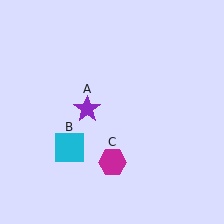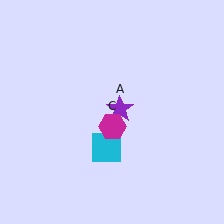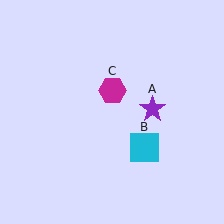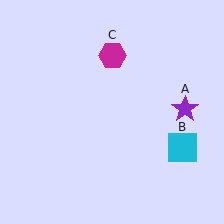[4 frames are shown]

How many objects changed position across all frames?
3 objects changed position: purple star (object A), cyan square (object B), magenta hexagon (object C).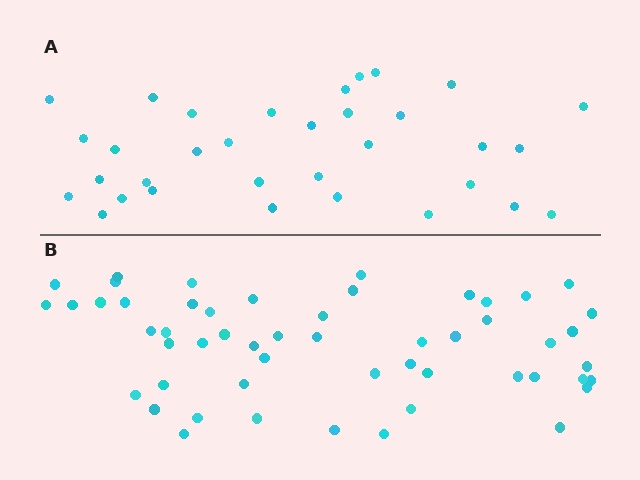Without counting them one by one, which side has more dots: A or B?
Region B (the bottom region) has more dots.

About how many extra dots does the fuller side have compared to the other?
Region B has approximately 20 more dots than region A.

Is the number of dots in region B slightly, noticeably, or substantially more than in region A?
Region B has substantially more. The ratio is roughly 1.6 to 1.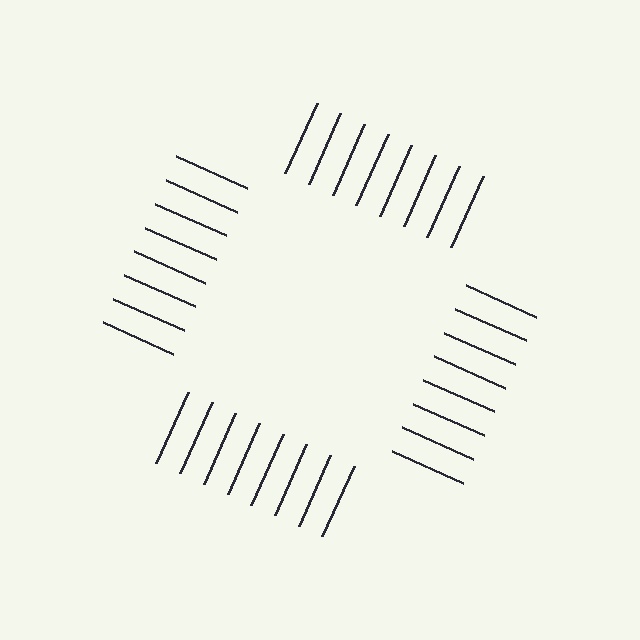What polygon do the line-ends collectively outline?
An illusory square — the line segments terminate on its edges but no continuous stroke is drawn.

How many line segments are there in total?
32 — 8 along each of the 4 edges.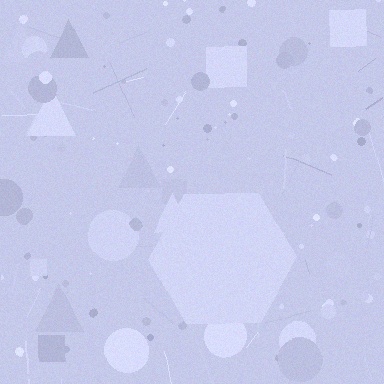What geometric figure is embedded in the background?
A hexagon is embedded in the background.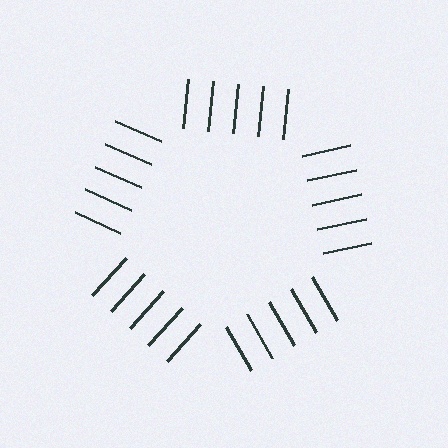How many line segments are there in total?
25 — 5 along each of the 5 edges.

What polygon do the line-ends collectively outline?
An illusory pentagon — the line segments terminate on its edges but no continuous stroke is drawn.